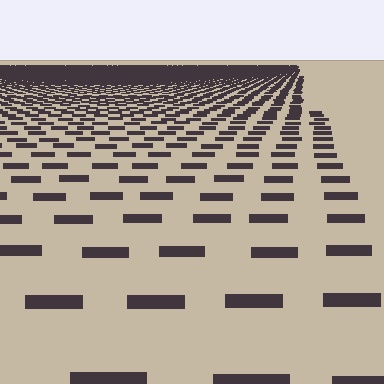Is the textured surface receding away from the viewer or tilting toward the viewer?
The surface is receding away from the viewer. Texture elements get smaller and denser toward the top.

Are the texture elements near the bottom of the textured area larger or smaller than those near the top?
Larger. Near the bottom, elements are closer to the viewer and appear at a bigger on-screen size.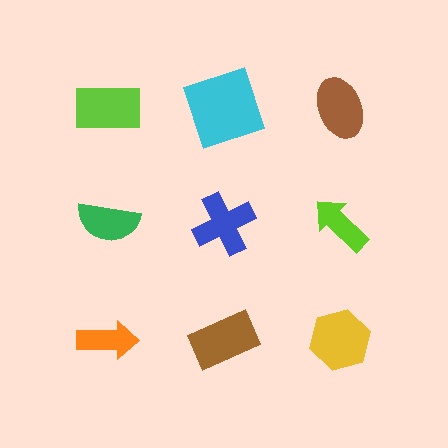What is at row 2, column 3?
A lime arrow.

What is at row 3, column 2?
A brown rectangle.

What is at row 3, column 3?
A yellow hexagon.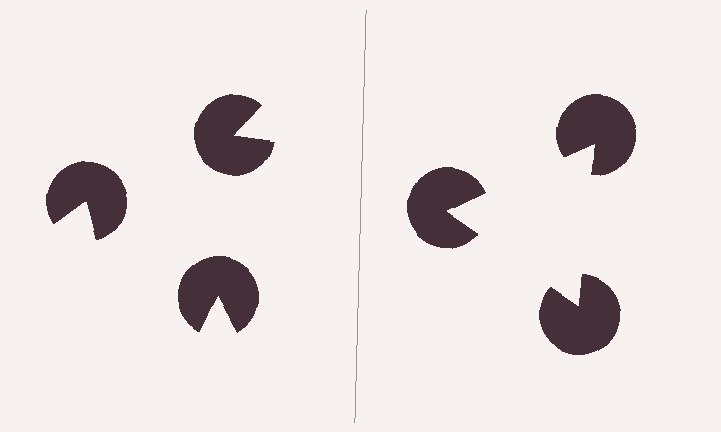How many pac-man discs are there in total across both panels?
6 — 3 on each side.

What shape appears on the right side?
An illusory triangle.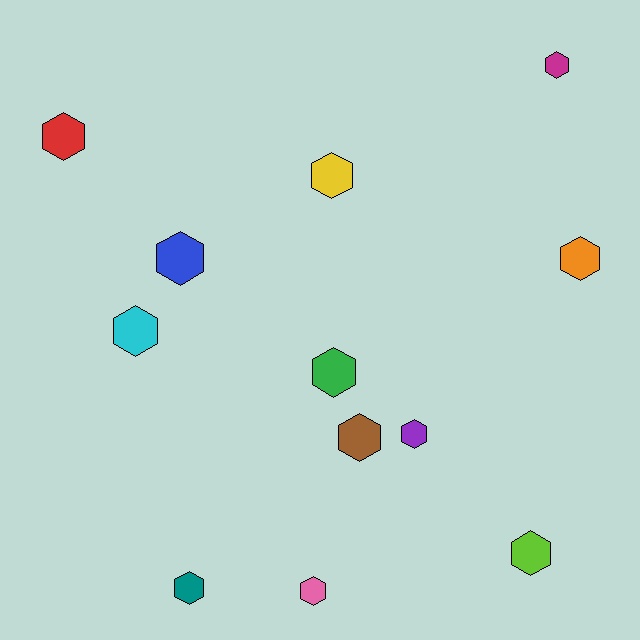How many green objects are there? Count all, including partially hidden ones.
There is 1 green object.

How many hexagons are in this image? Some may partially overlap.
There are 12 hexagons.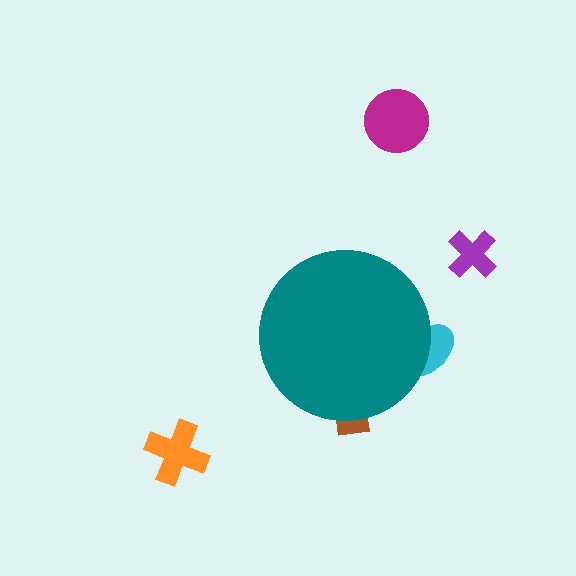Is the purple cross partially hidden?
No, the purple cross is fully visible.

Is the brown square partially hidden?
Yes, the brown square is partially hidden behind the teal circle.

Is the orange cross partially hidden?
No, the orange cross is fully visible.